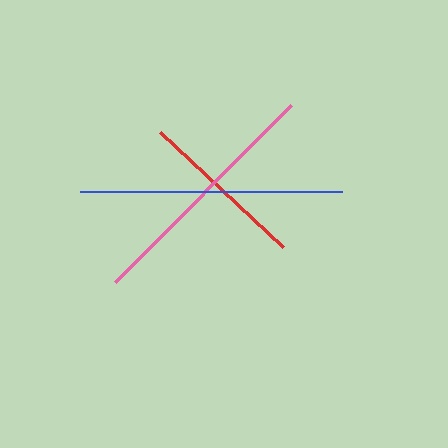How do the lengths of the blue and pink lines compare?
The blue and pink lines are approximately the same length.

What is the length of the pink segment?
The pink segment is approximately 250 pixels long.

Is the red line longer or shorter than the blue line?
The blue line is longer than the red line.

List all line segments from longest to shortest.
From longest to shortest: blue, pink, red.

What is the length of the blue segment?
The blue segment is approximately 261 pixels long.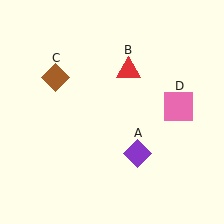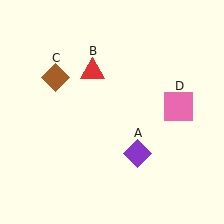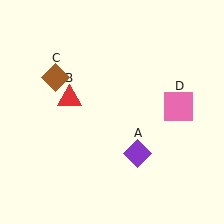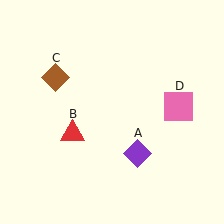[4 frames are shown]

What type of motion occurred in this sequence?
The red triangle (object B) rotated counterclockwise around the center of the scene.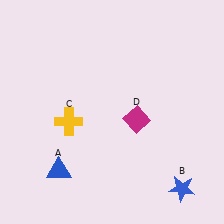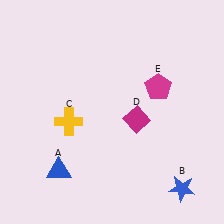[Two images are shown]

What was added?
A magenta pentagon (E) was added in Image 2.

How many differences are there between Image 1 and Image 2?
There is 1 difference between the two images.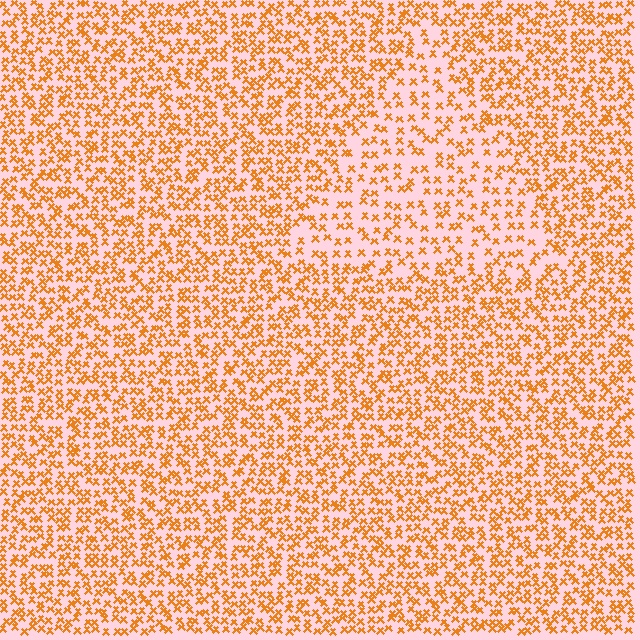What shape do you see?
I see a triangle.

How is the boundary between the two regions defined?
The boundary is defined by a change in element density (approximately 1.8x ratio). All elements are the same color, size, and shape.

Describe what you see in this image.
The image contains small orange elements arranged at two different densities. A triangle-shaped region is visible where the elements are less densely packed than the surrounding area.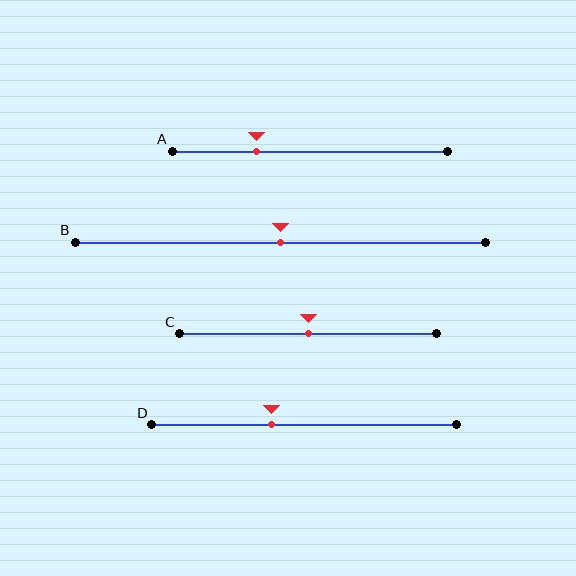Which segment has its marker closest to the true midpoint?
Segment B has its marker closest to the true midpoint.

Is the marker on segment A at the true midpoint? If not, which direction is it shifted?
No, the marker on segment A is shifted to the left by about 19% of the segment length.